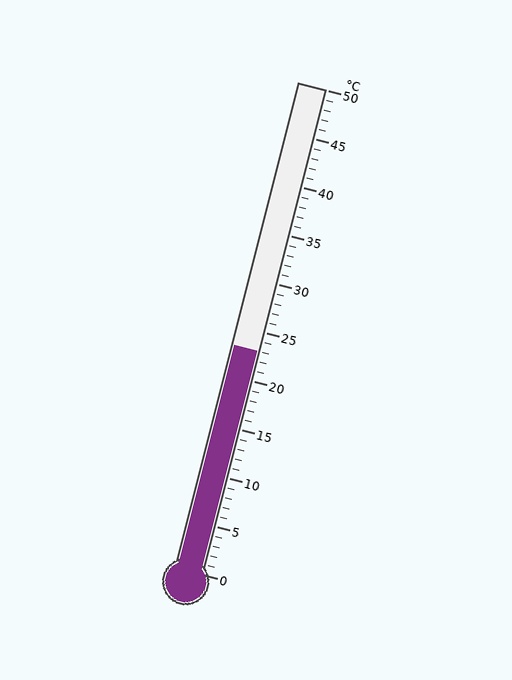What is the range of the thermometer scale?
The thermometer scale ranges from 0°C to 50°C.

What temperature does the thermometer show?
The thermometer shows approximately 23°C.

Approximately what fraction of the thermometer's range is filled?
The thermometer is filled to approximately 45% of its range.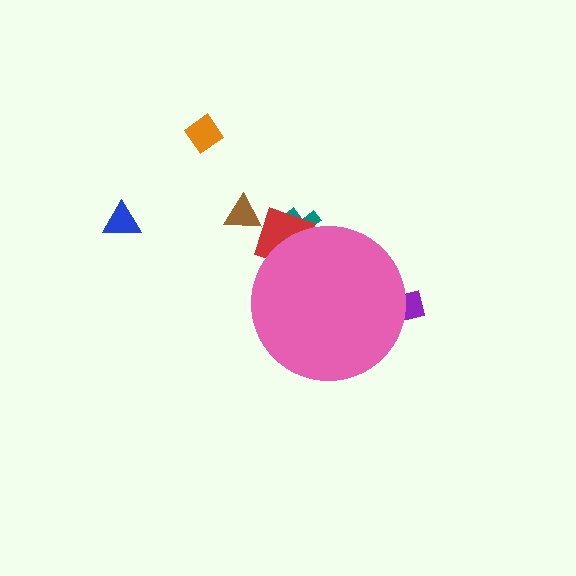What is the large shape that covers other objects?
A pink circle.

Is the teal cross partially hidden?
Yes, the teal cross is partially hidden behind the pink circle.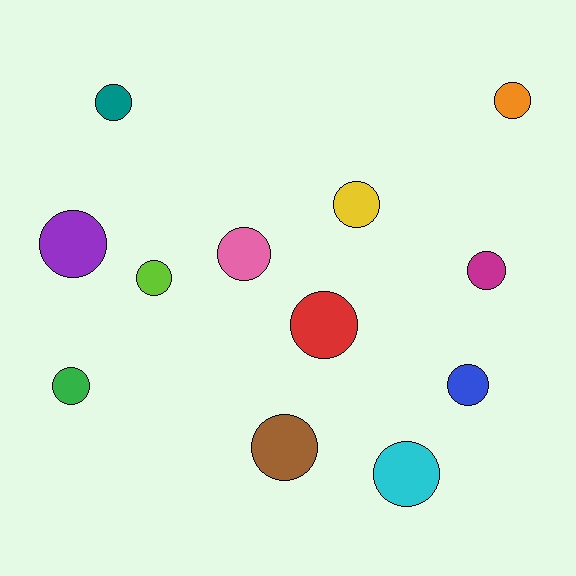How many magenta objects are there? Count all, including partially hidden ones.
There is 1 magenta object.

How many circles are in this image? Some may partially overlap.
There are 12 circles.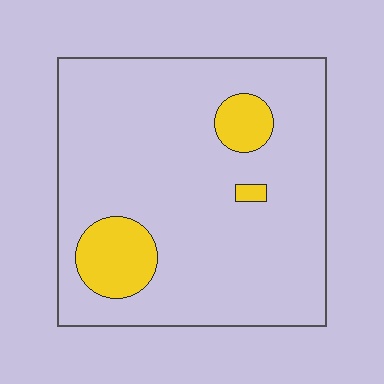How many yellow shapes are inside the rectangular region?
3.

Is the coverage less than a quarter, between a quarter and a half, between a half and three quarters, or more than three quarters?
Less than a quarter.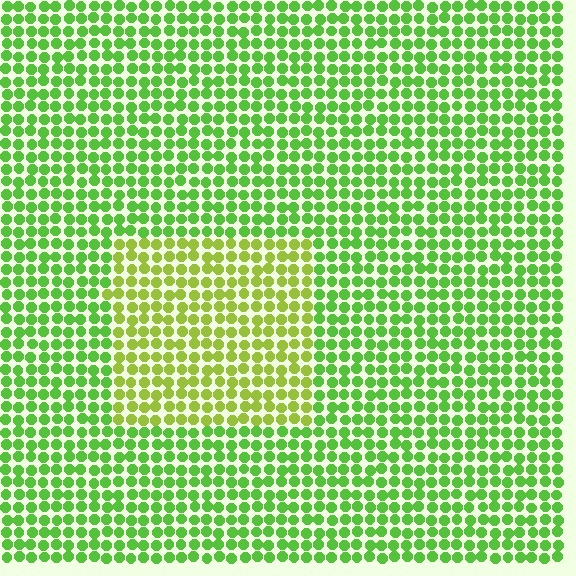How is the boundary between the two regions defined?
The boundary is defined purely by a slight shift in hue (about 30 degrees). Spacing, size, and orientation are identical on both sides.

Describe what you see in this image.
The image is filled with small lime elements in a uniform arrangement. A rectangle-shaped region is visible where the elements are tinted to a slightly different hue, forming a subtle color boundary.